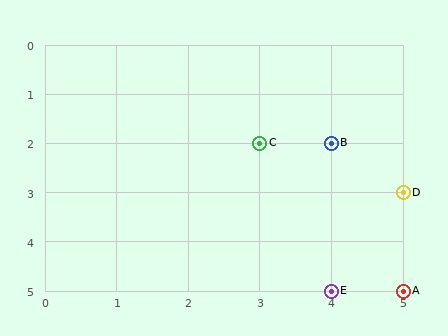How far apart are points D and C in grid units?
Points D and C are 2 columns and 1 row apart (about 2.2 grid units diagonally).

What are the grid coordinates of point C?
Point C is at grid coordinates (3, 2).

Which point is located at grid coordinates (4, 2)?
Point B is at (4, 2).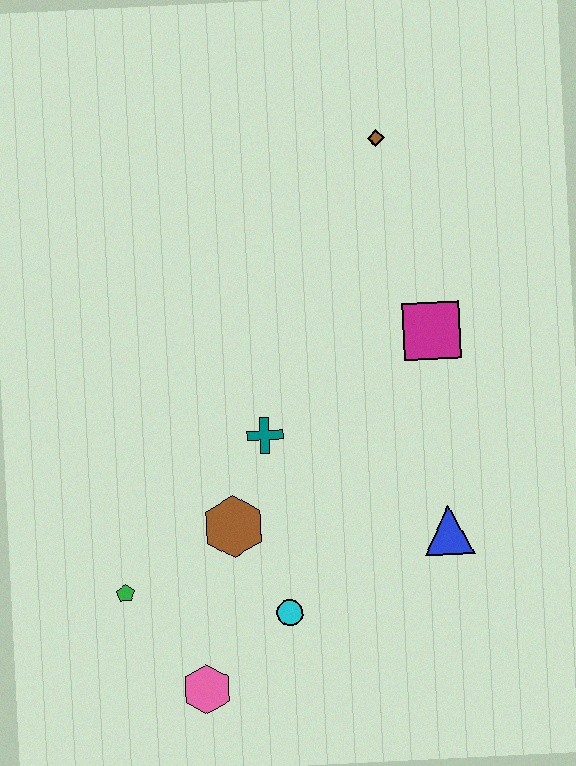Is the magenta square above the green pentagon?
Yes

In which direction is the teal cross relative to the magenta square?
The teal cross is to the left of the magenta square.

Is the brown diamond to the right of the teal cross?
Yes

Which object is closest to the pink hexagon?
The cyan circle is closest to the pink hexagon.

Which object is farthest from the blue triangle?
The brown diamond is farthest from the blue triangle.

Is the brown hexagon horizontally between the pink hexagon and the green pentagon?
No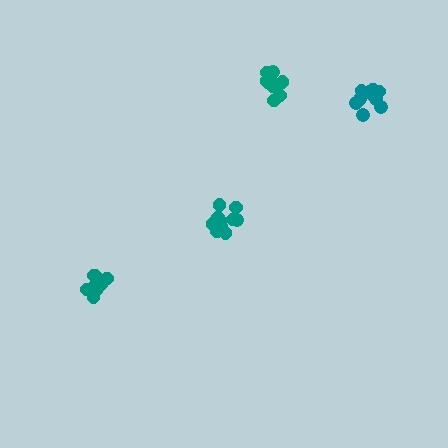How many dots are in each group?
Group 1: 10 dots, Group 2: 12 dots, Group 3: 11 dots, Group 4: 12 dots (45 total).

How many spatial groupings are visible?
There are 4 spatial groupings.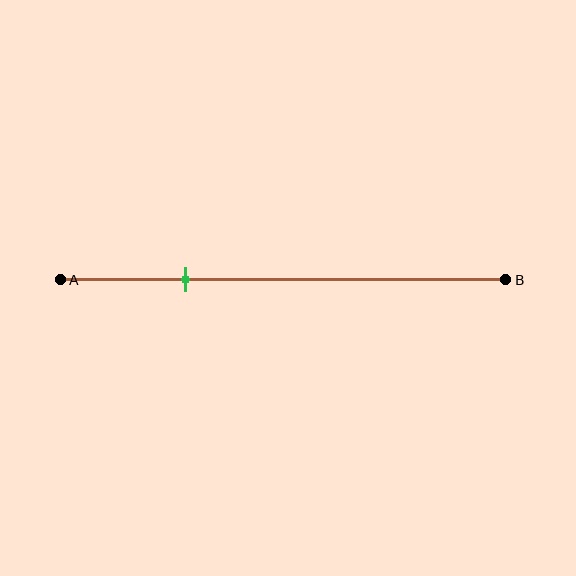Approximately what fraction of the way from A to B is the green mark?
The green mark is approximately 30% of the way from A to B.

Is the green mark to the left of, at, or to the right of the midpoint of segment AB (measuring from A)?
The green mark is to the left of the midpoint of segment AB.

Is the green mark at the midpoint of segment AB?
No, the mark is at about 30% from A, not at the 50% midpoint.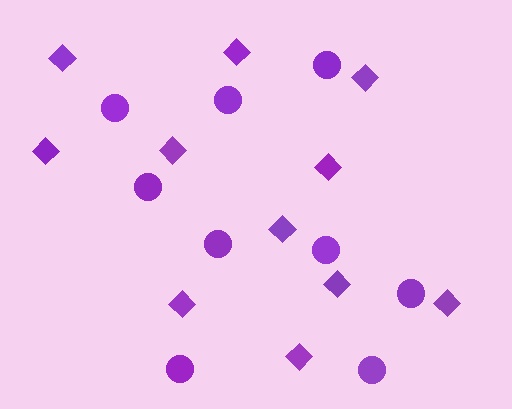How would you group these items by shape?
There are 2 groups: one group of circles (9) and one group of diamonds (11).